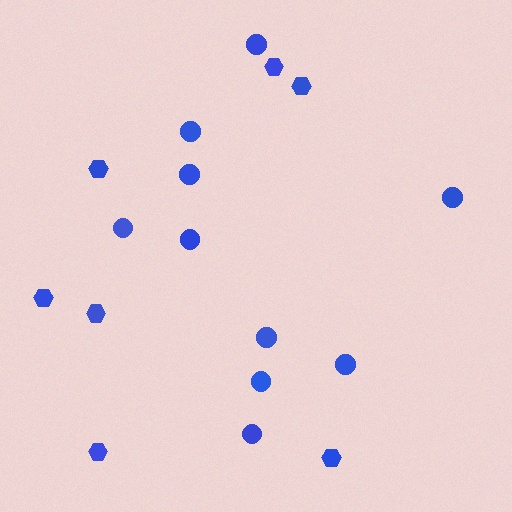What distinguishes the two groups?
There are 2 groups: one group of hexagons (7) and one group of circles (10).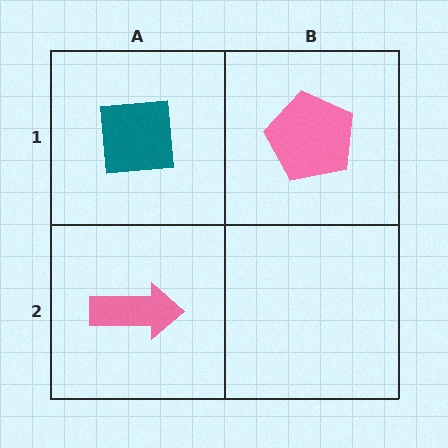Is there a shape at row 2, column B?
No, that cell is empty.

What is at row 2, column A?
A pink arrow.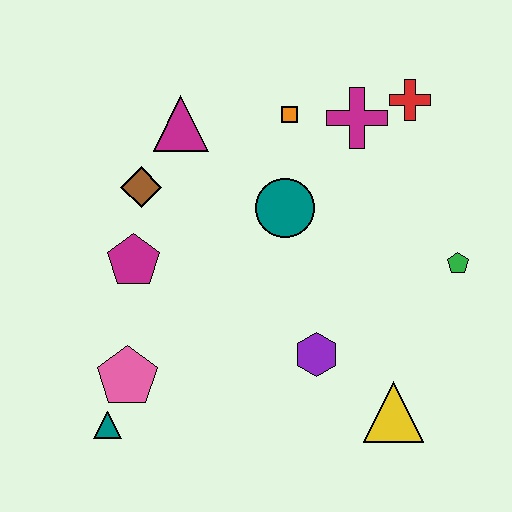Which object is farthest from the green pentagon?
The teal triangle is farthest from the green pentagon.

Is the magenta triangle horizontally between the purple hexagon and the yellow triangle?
No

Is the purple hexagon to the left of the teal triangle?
No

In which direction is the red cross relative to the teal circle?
The red cross is to the right of the teal circle.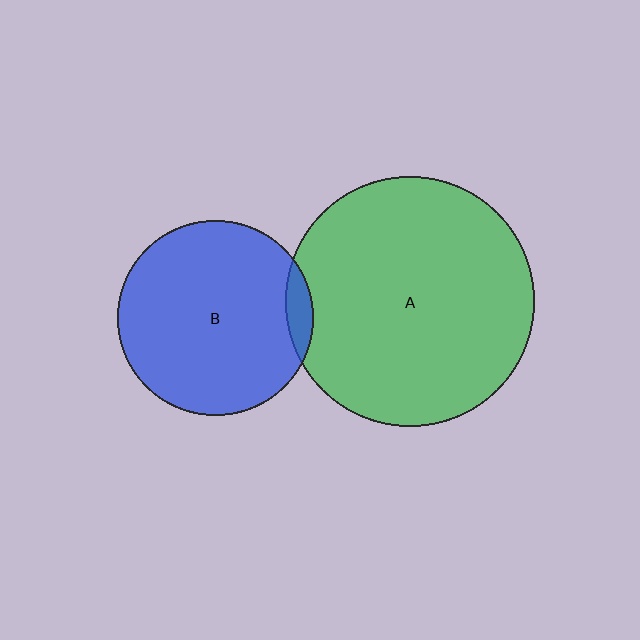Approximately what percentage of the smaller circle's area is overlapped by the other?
Approximately 5%.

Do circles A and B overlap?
Yes.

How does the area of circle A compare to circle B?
Approximately 1.6 times.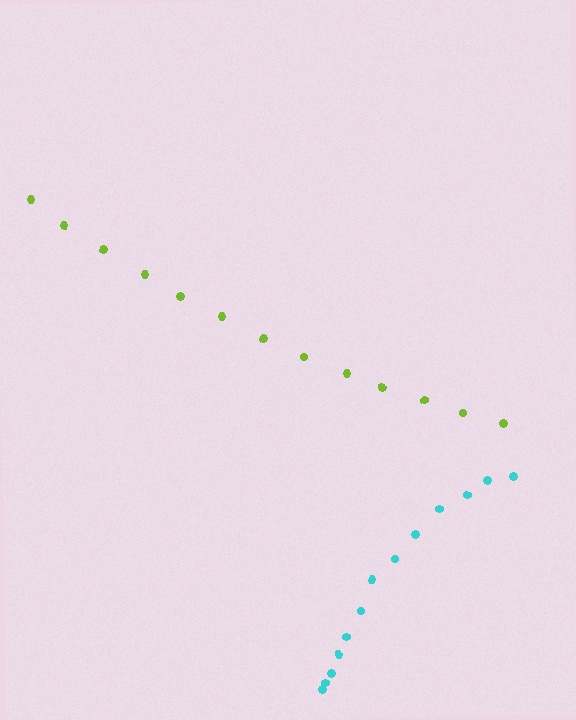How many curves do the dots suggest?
There are 2 distinct paths.